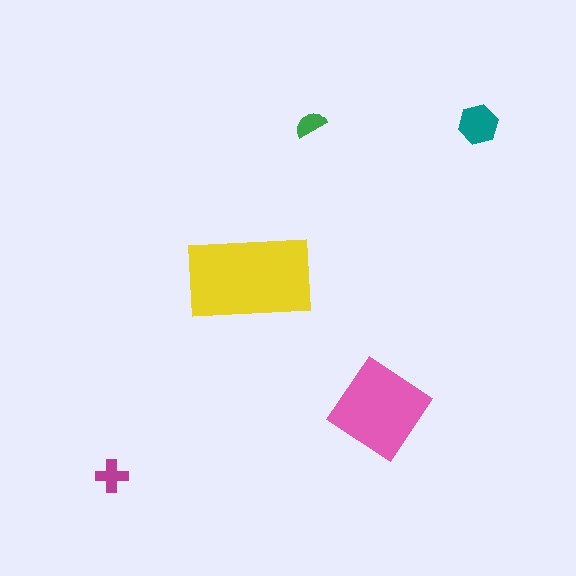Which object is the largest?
The yellow rectangle.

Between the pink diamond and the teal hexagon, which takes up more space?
The pink diamond.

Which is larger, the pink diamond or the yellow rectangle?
The yellow rectangle.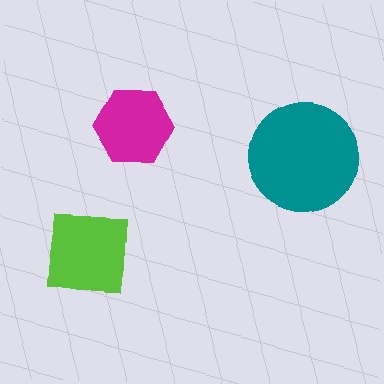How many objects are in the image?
There are 3 objects in the image.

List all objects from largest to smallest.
The teal circle, the lime square, the magenta hexagon.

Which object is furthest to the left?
The lime square is leftmost.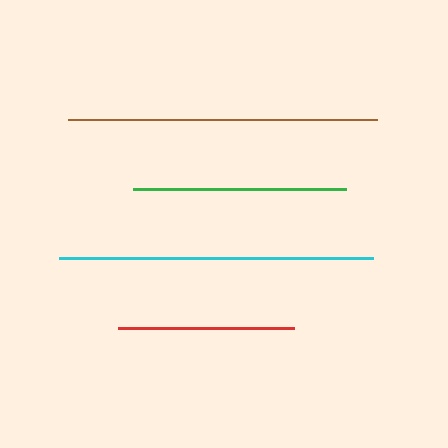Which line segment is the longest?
The cyan line is the longest at approximately 314 pixels.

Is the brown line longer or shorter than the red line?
The brown line is longer than the red line.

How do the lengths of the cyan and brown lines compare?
The cyan and brown lines are approximately the same length.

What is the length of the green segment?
The green segment is approximately 213 pixels long.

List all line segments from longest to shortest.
From longest to shortest: cyan, brown, green, red.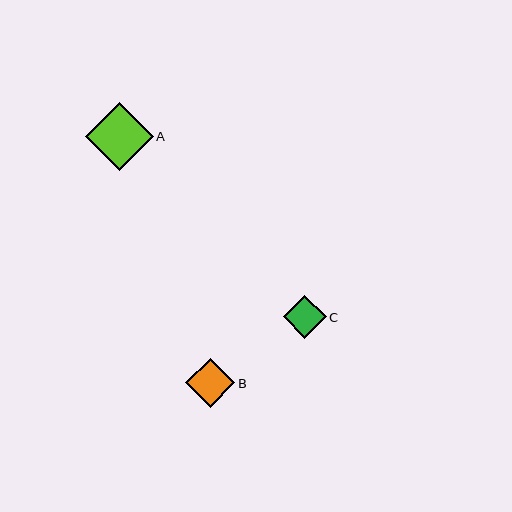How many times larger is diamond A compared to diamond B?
Diamond A is approximately 1.4 times the size of diamond B.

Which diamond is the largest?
Diamond A is the largest with a size of approximately 67 pixels.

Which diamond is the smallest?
Diamond C is the smallest with a size of approximately 43 pixels.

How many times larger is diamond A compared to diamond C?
Diamond A is approximately 1.6 times the size of diamond C.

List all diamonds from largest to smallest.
From largest to smallest: A, B, C.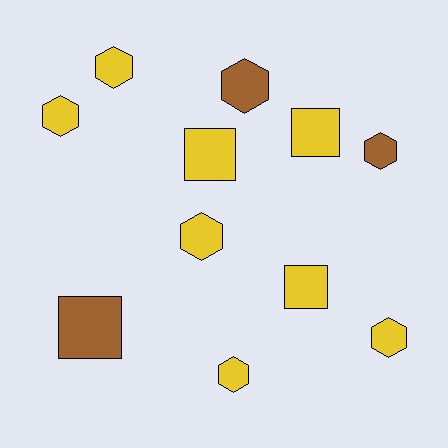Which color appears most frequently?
Yellow, with 8 objects.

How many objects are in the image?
There are 11 objects.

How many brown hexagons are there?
There are 2 brown hexagons.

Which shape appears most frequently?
Hexagon, with 7 objects.